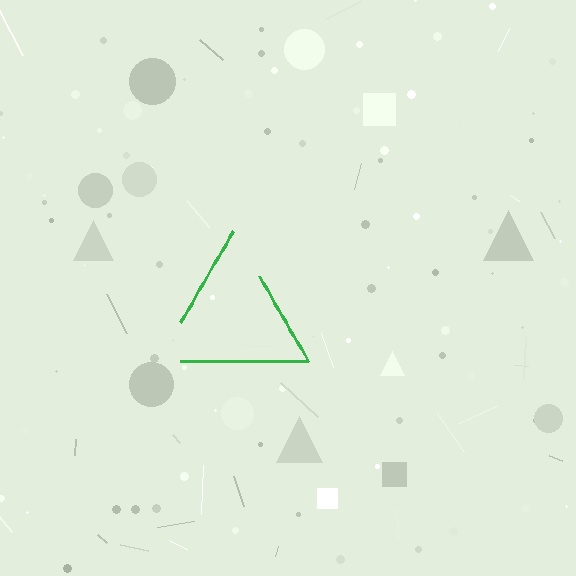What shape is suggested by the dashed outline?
The dashed outline suggests a triangle.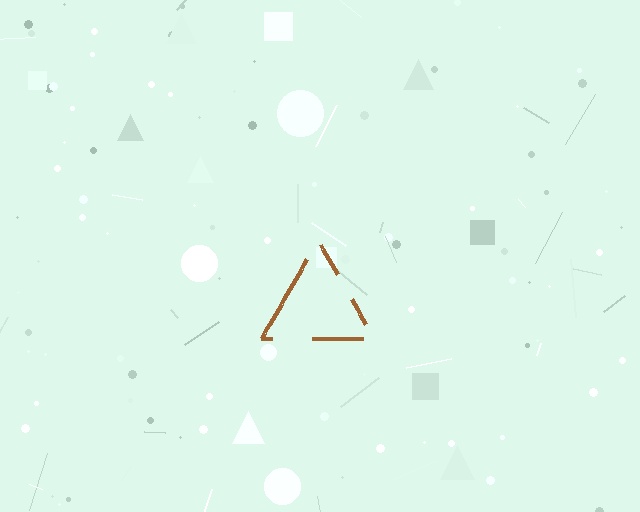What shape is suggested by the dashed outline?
The dashed outline suggests a triangle.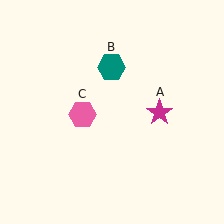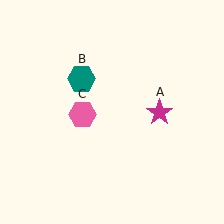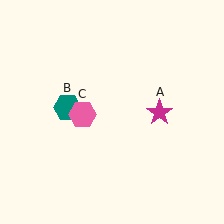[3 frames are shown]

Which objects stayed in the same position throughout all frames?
Magenta star (object A) and pink hexagon (object C) remained stationary.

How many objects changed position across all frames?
1 object changed position: teal hexagon (object B).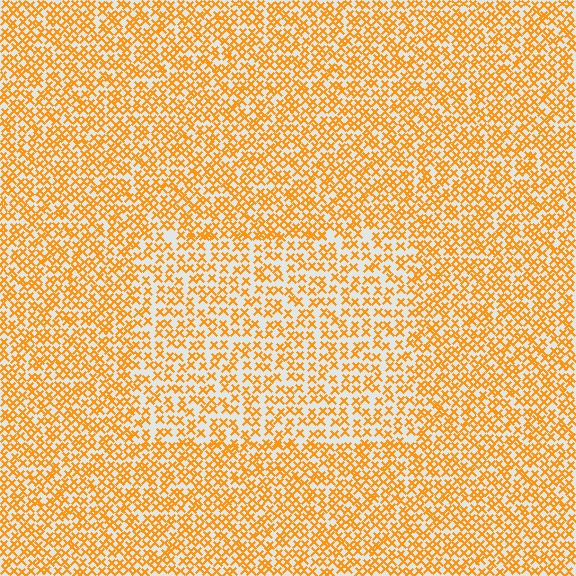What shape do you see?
I see a rectangle.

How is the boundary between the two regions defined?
The boundary is defined by a change in element density (approximately 1.5x ratio). All elements are the same color, size, and shape.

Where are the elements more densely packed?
The elements are more densely packed outside the rectangle boundary.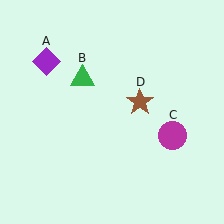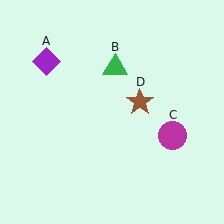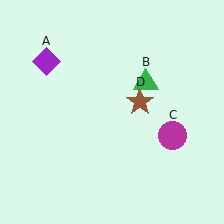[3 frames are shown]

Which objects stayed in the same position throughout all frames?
Purple diamond (object A) and magenta circle (object C) and brown star (object D) remained stationary.